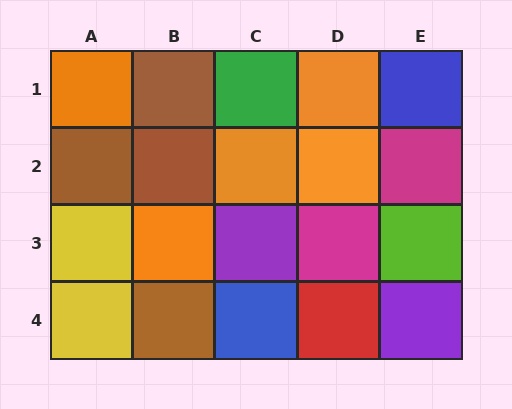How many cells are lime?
1 cell is lime.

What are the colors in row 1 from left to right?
Orange, brown, green, orange, blue.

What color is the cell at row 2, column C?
Orange.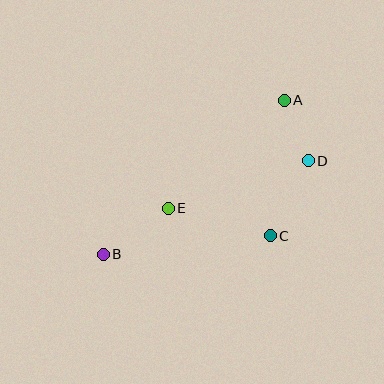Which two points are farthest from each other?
Points A and B are farthest from each other.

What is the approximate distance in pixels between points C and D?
The distance between C and D is approximately 84 pixels.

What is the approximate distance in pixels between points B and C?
The distance between B and C is approximately 168 pixels.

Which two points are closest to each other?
Points A and D are closest to each other.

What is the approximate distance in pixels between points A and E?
The distance between A and E is approximately 159 pixels.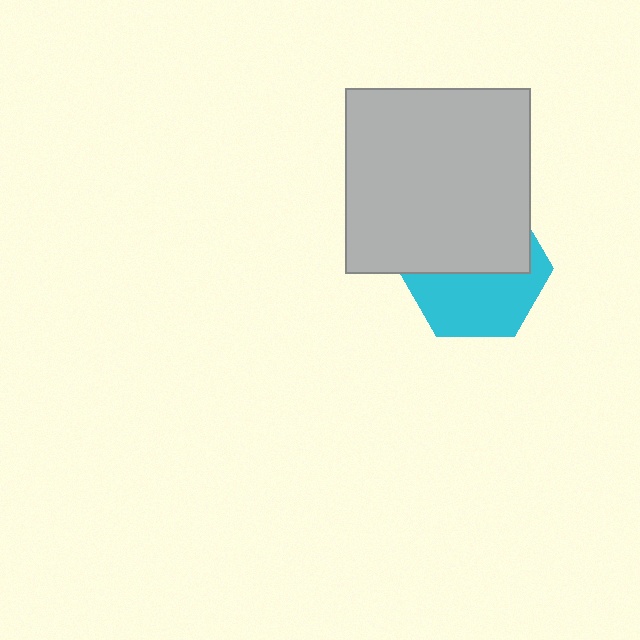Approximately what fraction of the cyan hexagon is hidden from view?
Roughly 51% of the cyan hexagon is hidden behind the light gray square.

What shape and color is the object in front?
The object in front is a light gray square.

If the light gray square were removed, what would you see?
You would see the complete cyan hexagon.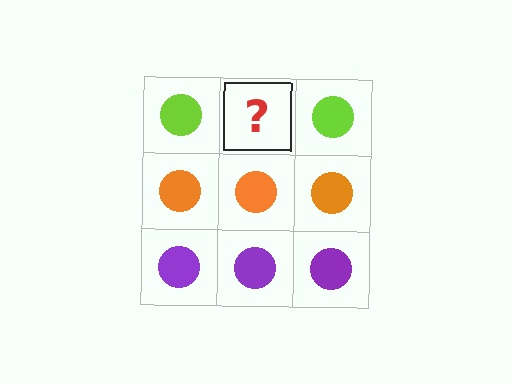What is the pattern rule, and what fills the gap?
The rule is that each row has a consistent color. The gap should be filled with a lime circle.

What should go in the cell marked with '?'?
The missing cell should contain a lime circle.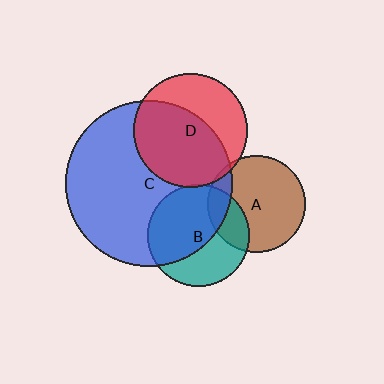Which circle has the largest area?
Circle C (blue).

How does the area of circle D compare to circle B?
Approximately 1.3 times.